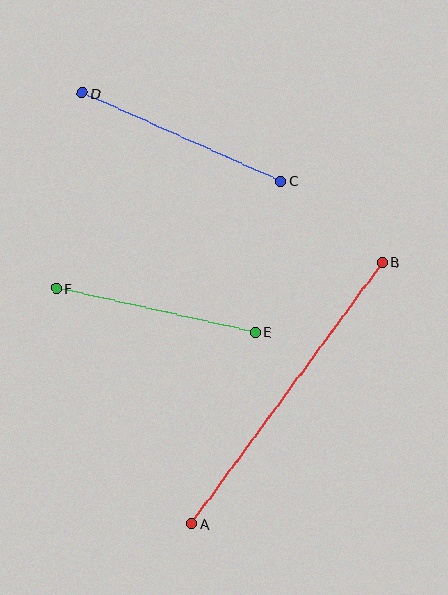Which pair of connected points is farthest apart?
Points A and B are farthest apart.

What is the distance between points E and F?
The distance is approximately 203 pixels.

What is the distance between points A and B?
The distance is approximately 324 pixels.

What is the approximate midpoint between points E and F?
The midpoint is at approximately (156, 310) pixels.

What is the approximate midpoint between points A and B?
The midpoint is at approximately (287, 393) pixels.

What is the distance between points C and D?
The distance is approximately 217 pixels.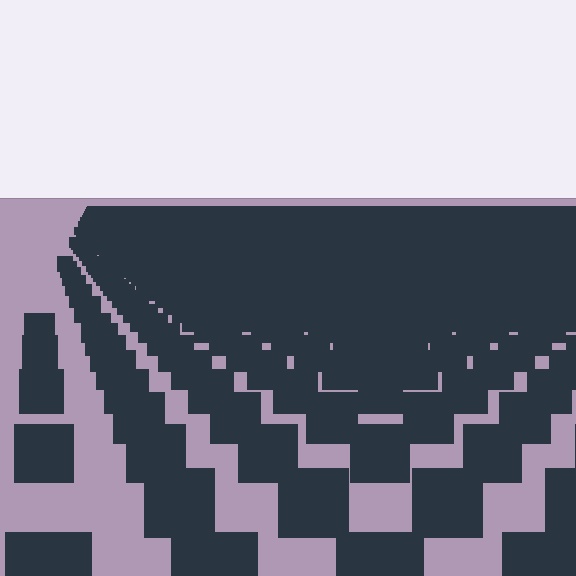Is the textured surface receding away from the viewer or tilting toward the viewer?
The surface is receding away from the viewer. Texture elements get smaller and denser toward the top.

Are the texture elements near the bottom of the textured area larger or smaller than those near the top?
Larger. Near the bottom, elements are closer to the viewer and appear at a bigger on-screen size.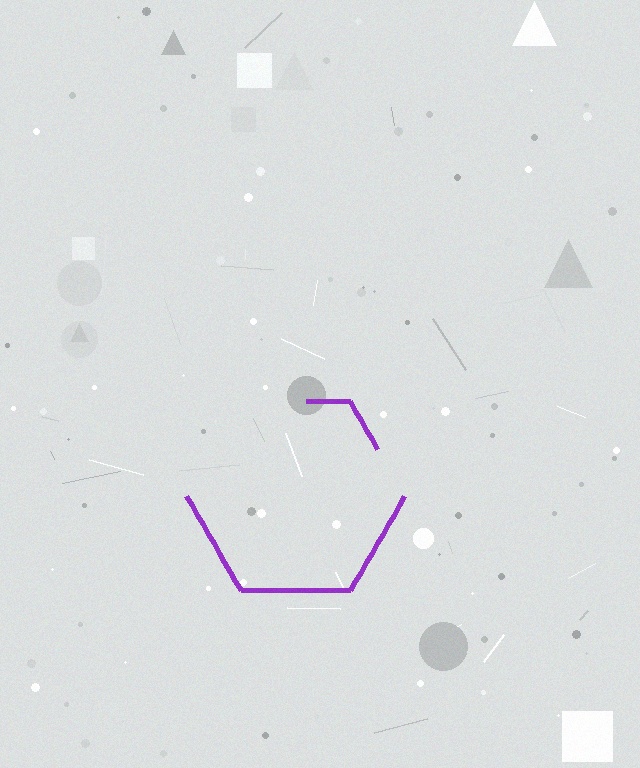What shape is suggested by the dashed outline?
The dashed outline suggests a hexagon.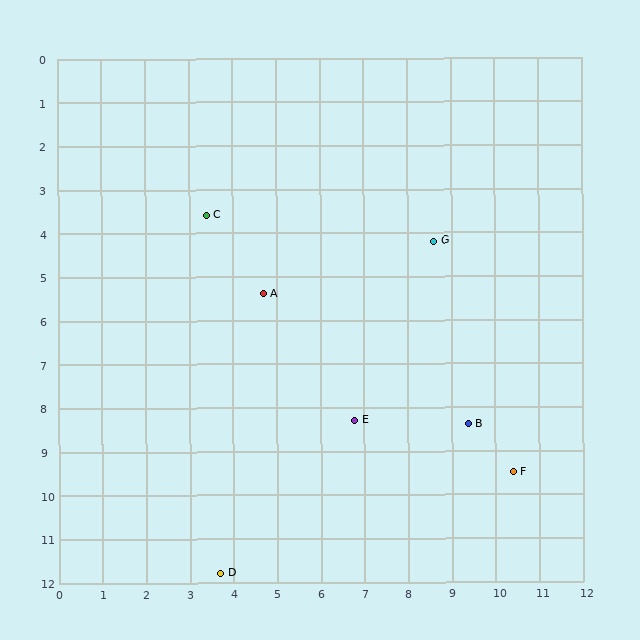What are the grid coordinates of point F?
Point F is at approximately (10.4, 9.5).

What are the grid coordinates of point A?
Point A is at approximately (4.7, 5.4).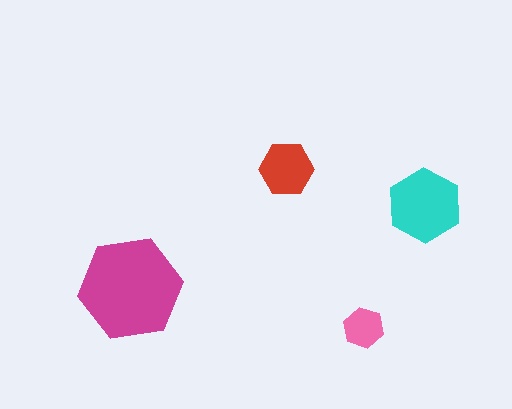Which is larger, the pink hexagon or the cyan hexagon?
The cyan one.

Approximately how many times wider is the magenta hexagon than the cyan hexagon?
About 1.5 times wider.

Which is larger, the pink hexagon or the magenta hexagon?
The magenta one.